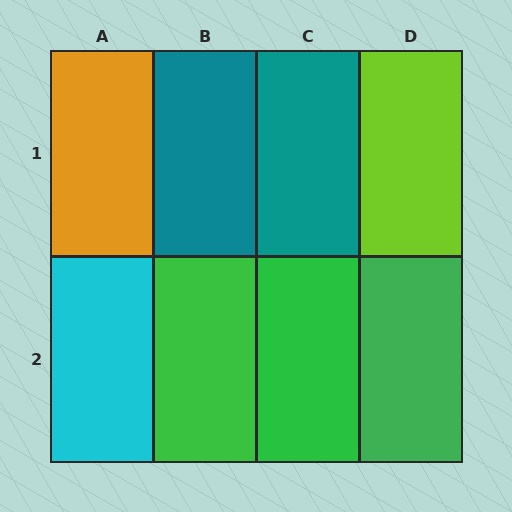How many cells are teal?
2 cells are teal.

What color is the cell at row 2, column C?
Green.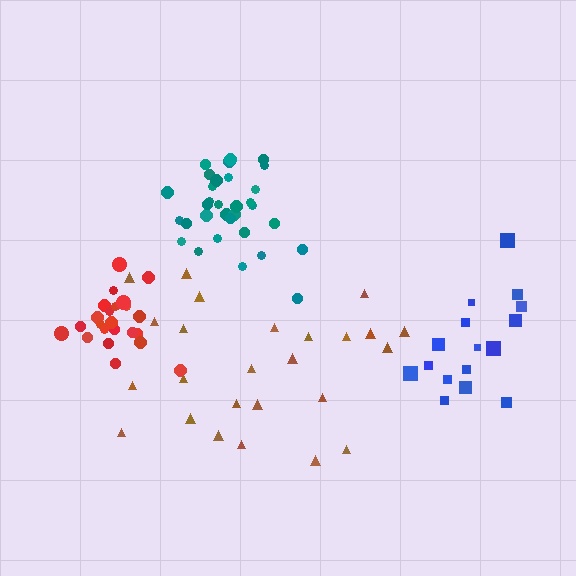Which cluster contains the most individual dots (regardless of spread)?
Teal (32).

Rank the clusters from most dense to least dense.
red, teal, blue, brown.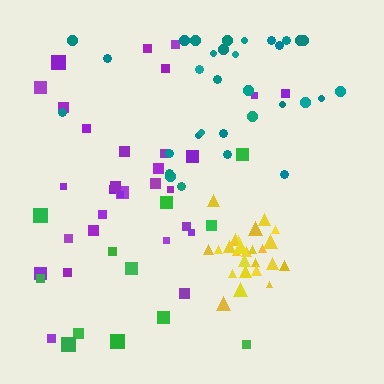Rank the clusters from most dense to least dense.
yellow, teal, purple, green.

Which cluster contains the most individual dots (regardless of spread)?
Teal (33).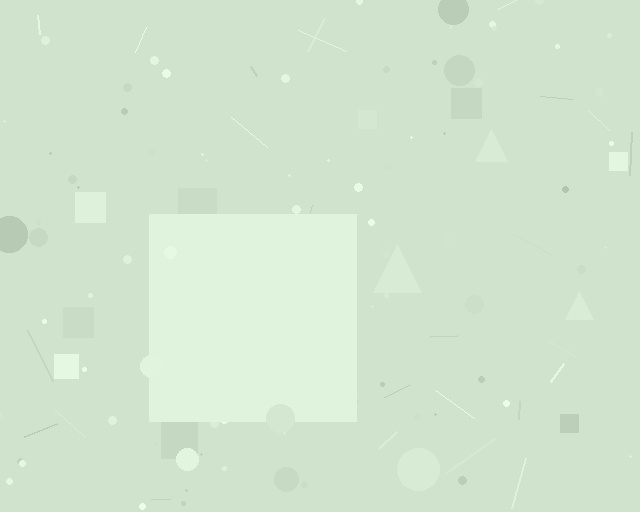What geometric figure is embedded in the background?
A square is embedded in the background.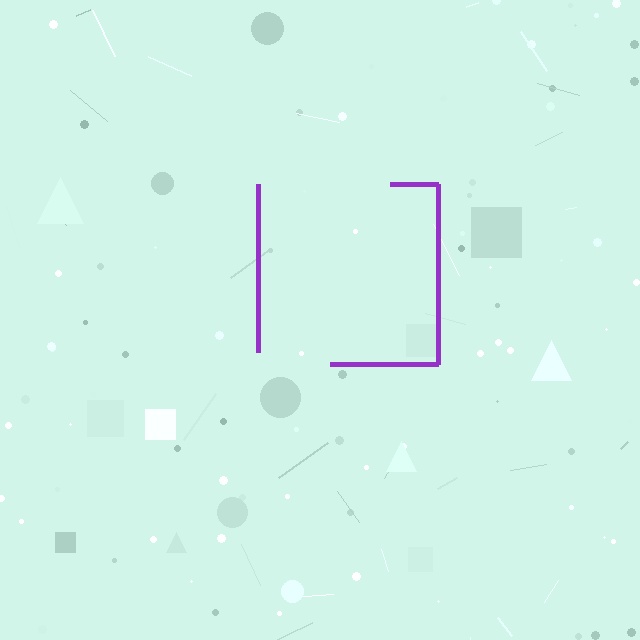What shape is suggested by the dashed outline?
The dashed outline suggests a square.